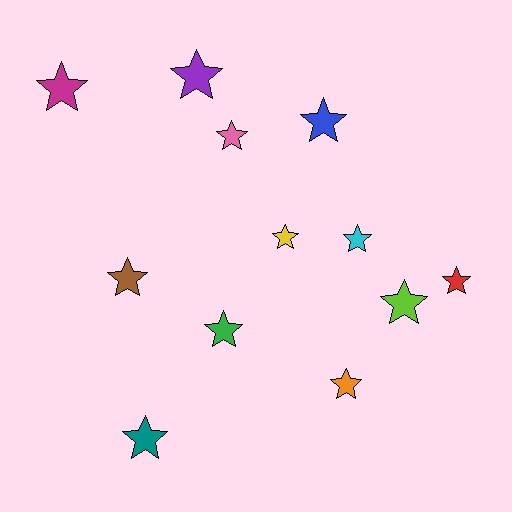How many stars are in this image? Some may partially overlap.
There are 12 stars.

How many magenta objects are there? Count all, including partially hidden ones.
There is 1 magenta object.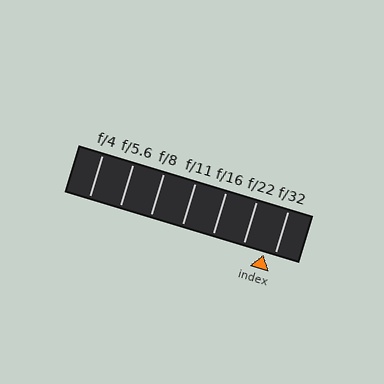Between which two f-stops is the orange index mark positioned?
The index mark is between f/22 and f/32.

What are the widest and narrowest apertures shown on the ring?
The widest aperture shown is f/4 and the narrowest is f/32.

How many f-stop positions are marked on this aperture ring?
There are 7 f-stop positions marked.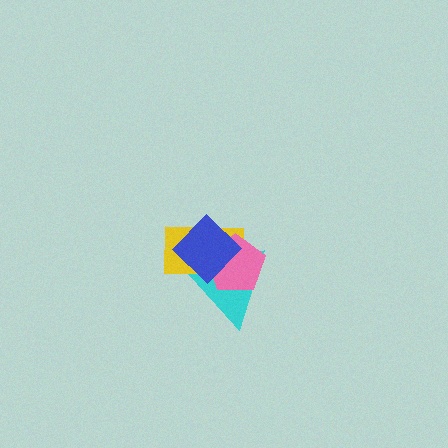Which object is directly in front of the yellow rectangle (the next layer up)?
The pink pentagon is directly in front of the yellow rectangle.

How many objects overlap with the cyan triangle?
3 objects overlap with the cyan triangle.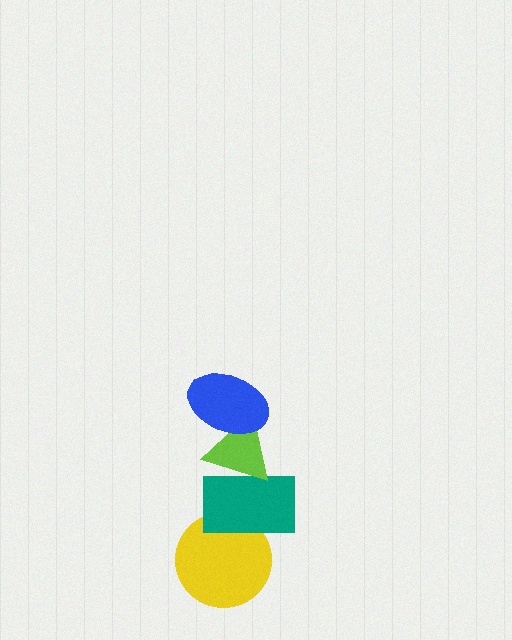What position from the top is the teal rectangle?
The teal rectangle is 3rd from the top.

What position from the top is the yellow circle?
The yellow circle is 4th from the top.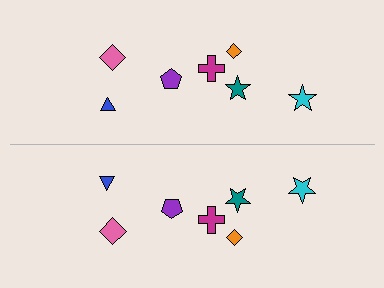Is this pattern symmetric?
Yes, this pattern has bilateral (reflection) symmetry.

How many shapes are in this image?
There are 14 shapes in this image.